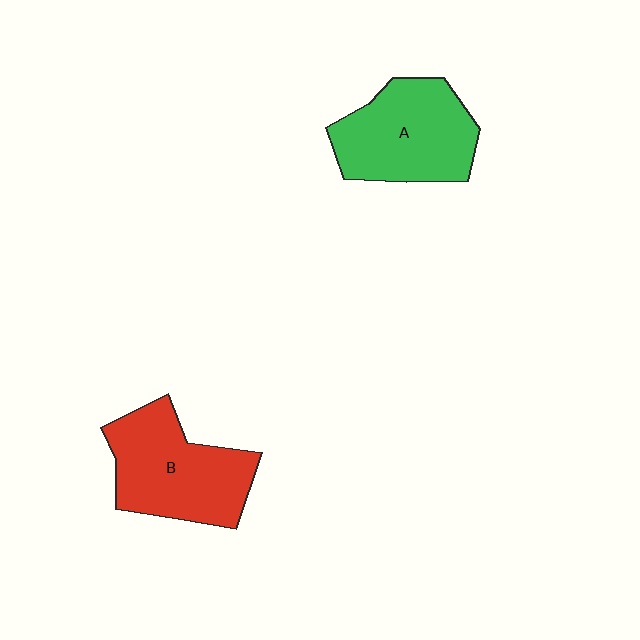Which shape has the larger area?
Shape B (red).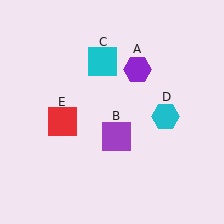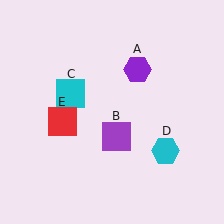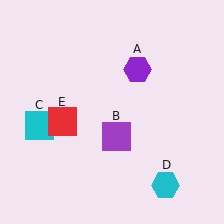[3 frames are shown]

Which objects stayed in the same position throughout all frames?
Purple hexagon (object A) and purple square (object B) and red square (object E) remained stationary.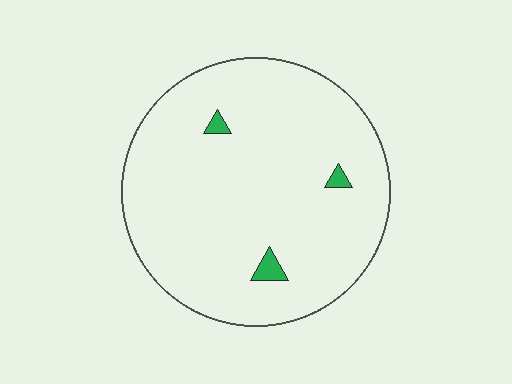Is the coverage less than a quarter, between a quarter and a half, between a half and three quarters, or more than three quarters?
Less than a quarter.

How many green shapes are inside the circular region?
3.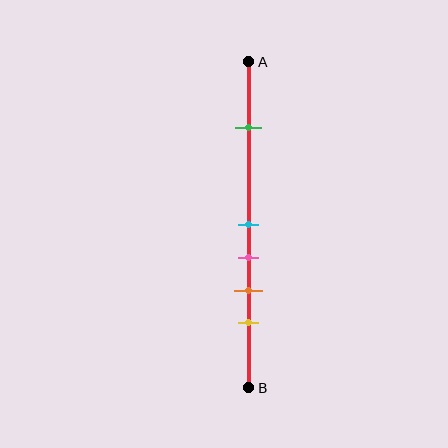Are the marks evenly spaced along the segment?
No, the marks are not evenly spaced.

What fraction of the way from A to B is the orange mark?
The orange mark is approximately 70% (0.7) of the way from A to B.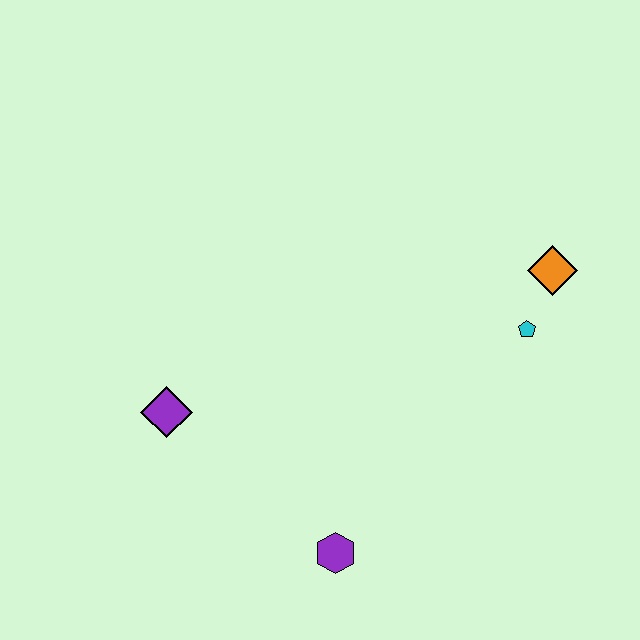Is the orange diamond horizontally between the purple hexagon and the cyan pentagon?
No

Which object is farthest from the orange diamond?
The purple diamond is farthest from the orange diamond.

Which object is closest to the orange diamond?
The cyan pentagon is closest to the orange diamond.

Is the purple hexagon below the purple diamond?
Yes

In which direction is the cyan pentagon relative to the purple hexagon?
The cyan pentagon is above the purple hexagon.